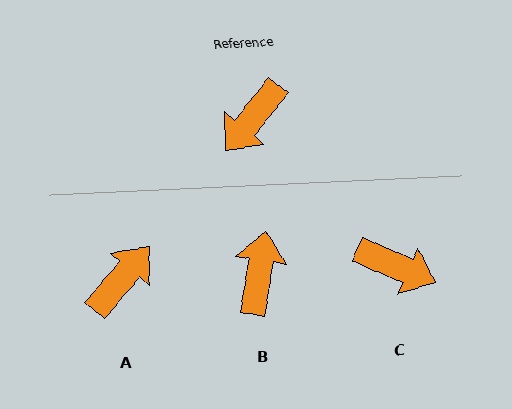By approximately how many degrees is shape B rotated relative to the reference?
Approximately 150 degrees clockwise.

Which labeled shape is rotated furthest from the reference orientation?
A, about 179 degrees away.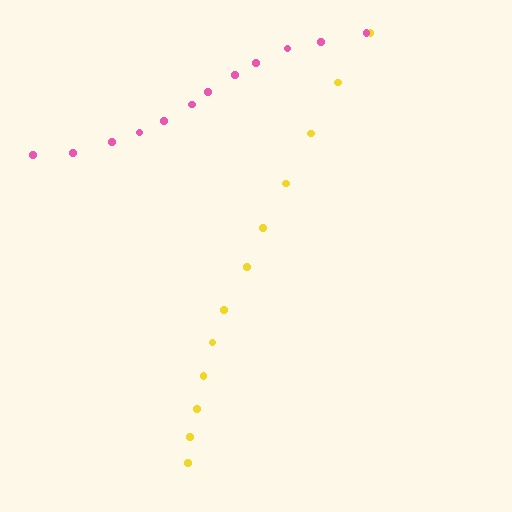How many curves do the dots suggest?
There are 2 distinct paths.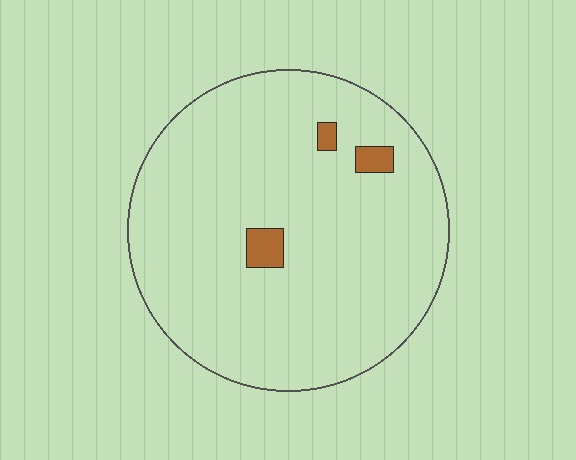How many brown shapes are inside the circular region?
3.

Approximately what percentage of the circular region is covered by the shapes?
Approximately 5%.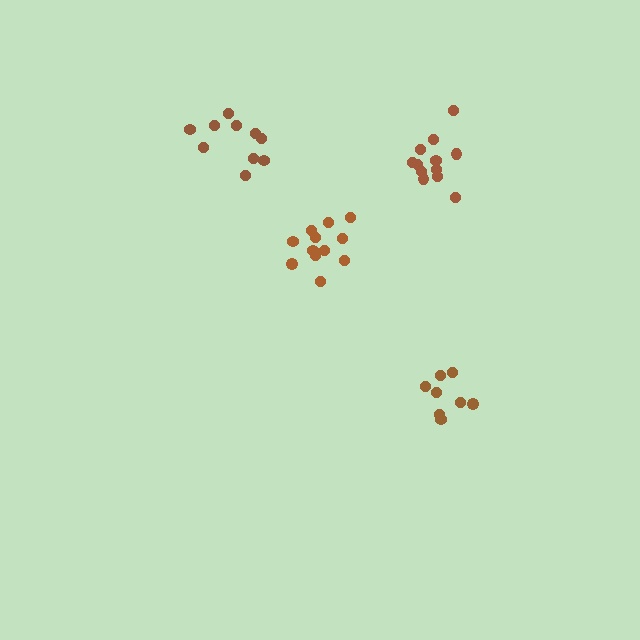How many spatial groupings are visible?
There are 4 spatial groupings.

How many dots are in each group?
Group 1: 10 dots, Group 2: 8 dots, Group 3: 12 dots, Group 4: 12 dots (42 total).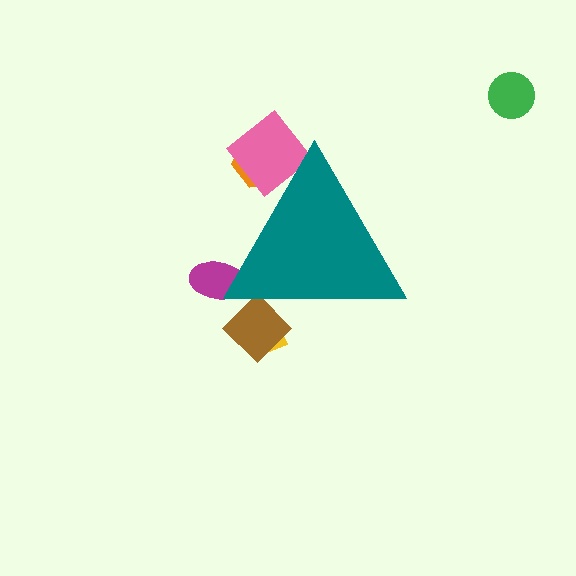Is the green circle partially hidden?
No, the green circle is fully visible.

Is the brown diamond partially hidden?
Yes, the brown diamond is partially hidden behind the teal triangle.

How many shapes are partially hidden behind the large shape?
5 shapes are partially hidden.